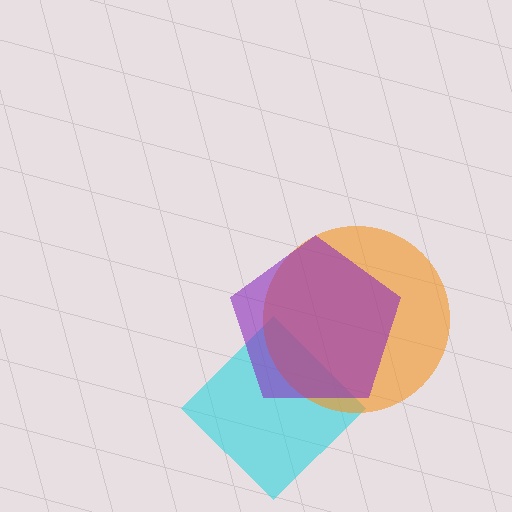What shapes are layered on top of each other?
The layered shapes are: a cyan diamond, an orange circle, a purple pentagon.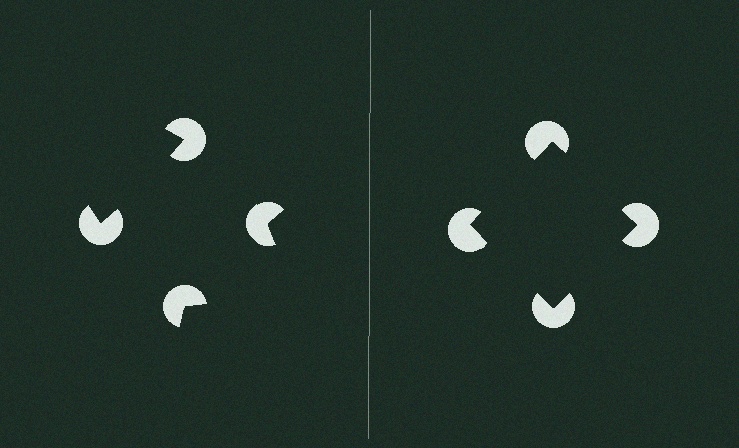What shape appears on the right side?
An illusory square.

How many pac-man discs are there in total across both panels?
8 — 4 on each side.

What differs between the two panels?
The pac-man discs are positioned identically on both sides; only the wedge orientations differ. On the right they align to a square; on the left they are misaligned.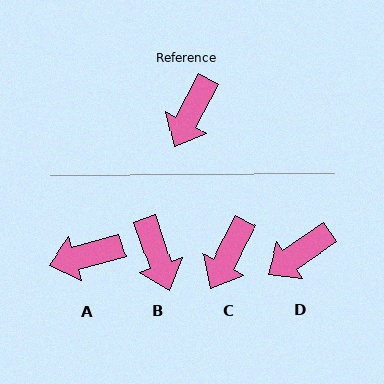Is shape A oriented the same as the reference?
No, it is off by about 46 degrees.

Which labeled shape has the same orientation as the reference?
C.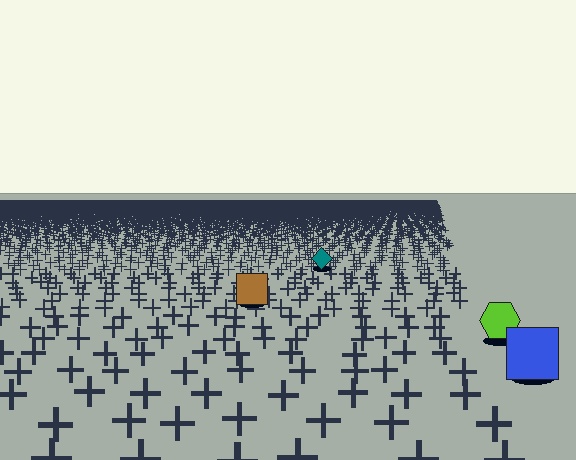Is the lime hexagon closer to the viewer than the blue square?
No. The blue square is closer — you can tell from the texture gradient: the ground texture is coarser near it.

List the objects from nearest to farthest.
From nearest to farthest: the blue square, the lime hexagon, the brown square, the teal diamond.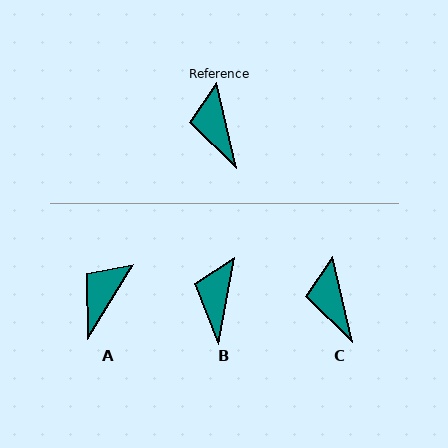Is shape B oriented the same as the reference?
No, it is off by about 24 degrees.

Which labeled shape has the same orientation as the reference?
C.